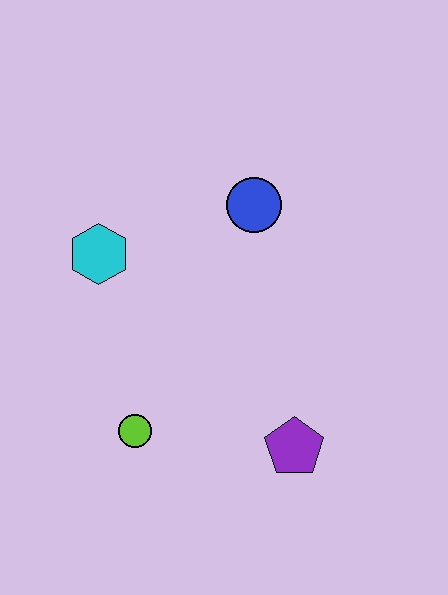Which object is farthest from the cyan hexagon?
The purple pentagon is farthest from the cyan hexagon.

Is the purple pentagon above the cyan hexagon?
No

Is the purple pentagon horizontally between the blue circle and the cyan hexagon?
No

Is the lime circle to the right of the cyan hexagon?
Yes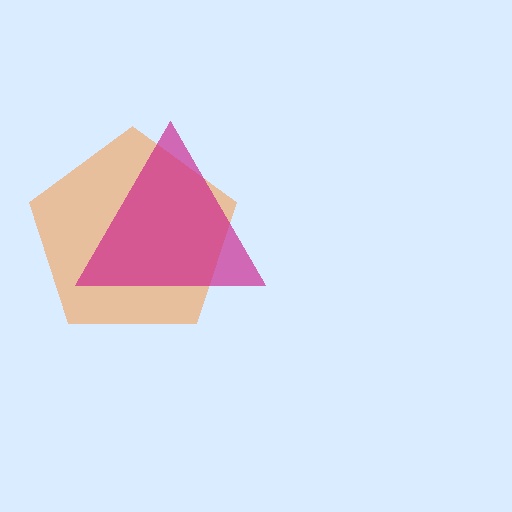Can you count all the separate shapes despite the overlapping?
Yes, there are 2 separate shapes.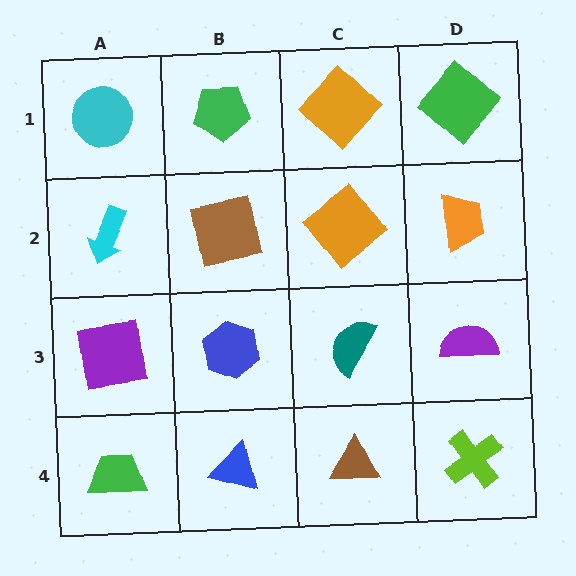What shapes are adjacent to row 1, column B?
A brown square (row 2, column B), a cyan circle (row 1, column A), an orange diamond (row 1, column C).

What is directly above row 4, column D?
A purple semicircle.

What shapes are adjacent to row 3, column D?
An orange trapezoid (row 2, column D), a lime cross (row 4, column D), a teal semicircle (row 3, column C).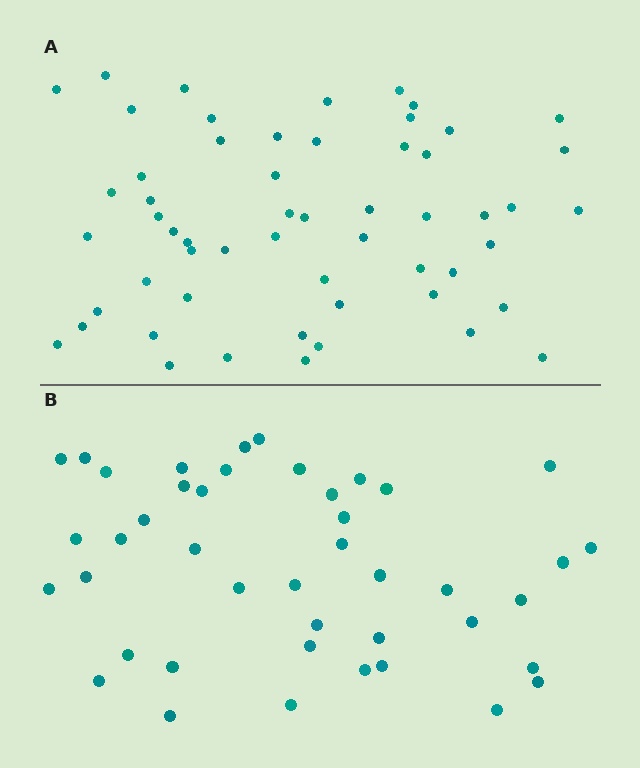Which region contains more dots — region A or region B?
Region A (the top region) has more dots.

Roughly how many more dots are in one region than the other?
Region A has approximately 15 more dots than region B.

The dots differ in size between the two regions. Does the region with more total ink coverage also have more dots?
No. Region B has more total ink coverage because its dots are larger, but region A actually contains more individual dots. Total area can be misleading — the number of items is what matters here.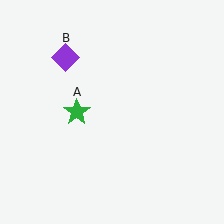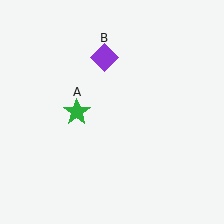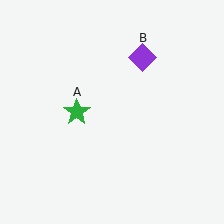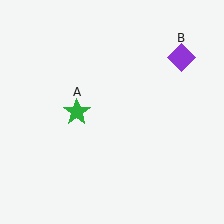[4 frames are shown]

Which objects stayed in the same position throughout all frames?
Green star (object A) remained stationary.